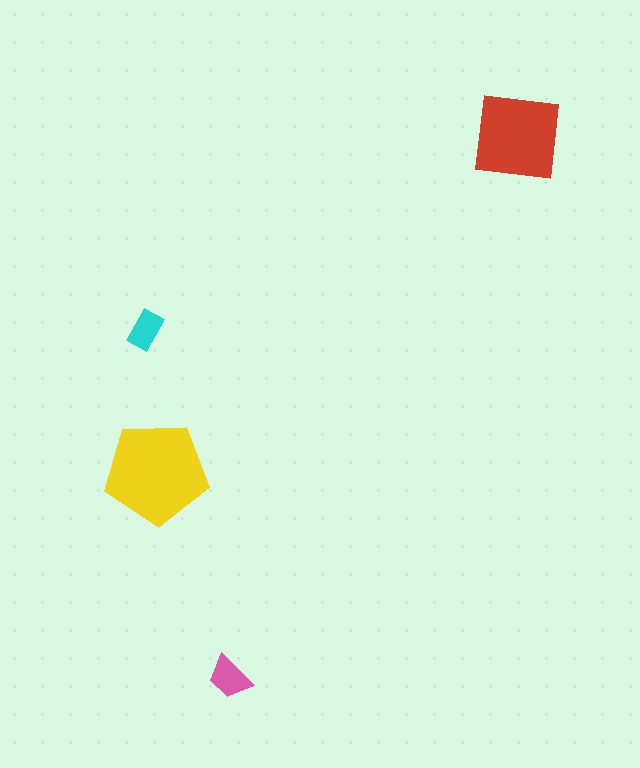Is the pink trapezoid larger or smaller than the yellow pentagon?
Smaller.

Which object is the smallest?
The cyan rectangle.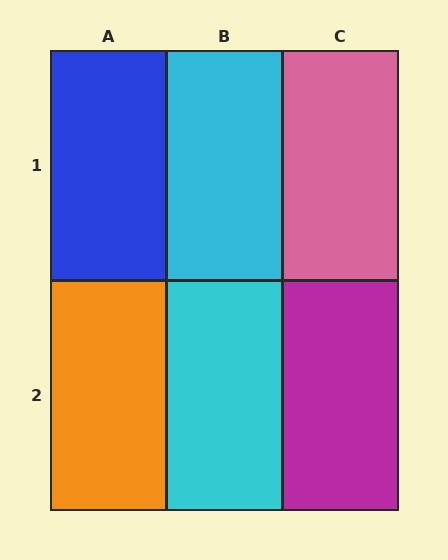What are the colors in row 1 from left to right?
Blue, cyan, pink.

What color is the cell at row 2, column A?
Orange.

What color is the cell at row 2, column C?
Magenta.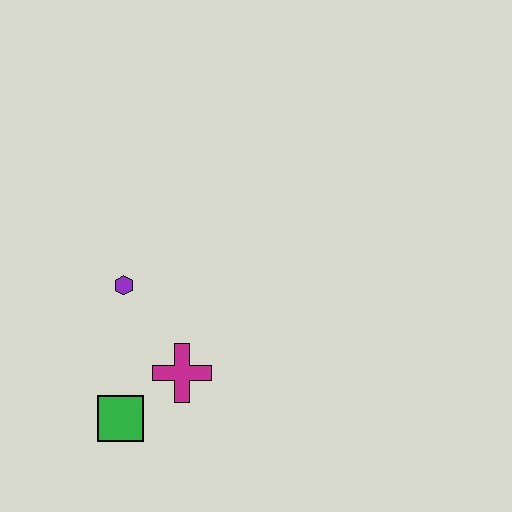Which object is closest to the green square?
The magenta cross is closest to the green square.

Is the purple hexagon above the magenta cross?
Yes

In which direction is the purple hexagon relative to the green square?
The purple hexagon is above the green square.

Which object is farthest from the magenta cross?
The purple hexagon is farthest from the magenta cross.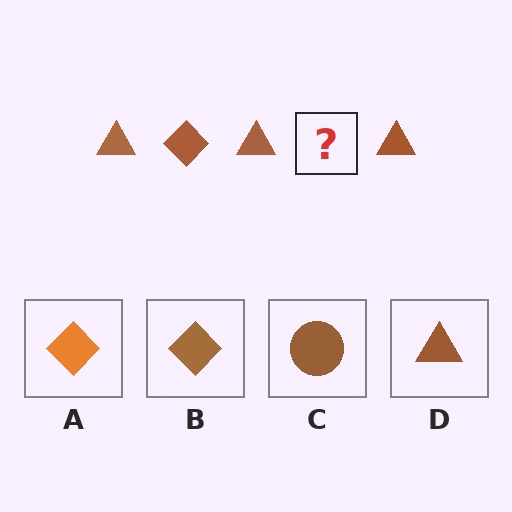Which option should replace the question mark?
Option B.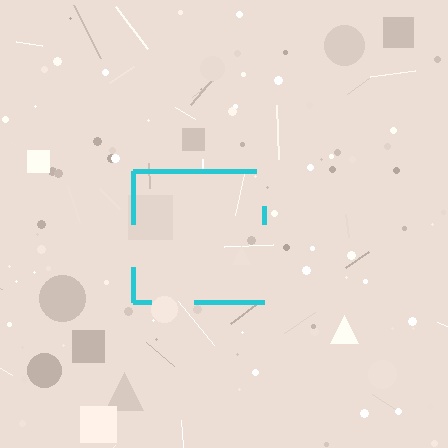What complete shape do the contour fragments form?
The contour fragments form a square.